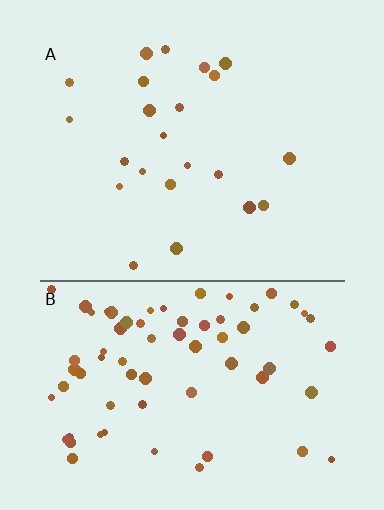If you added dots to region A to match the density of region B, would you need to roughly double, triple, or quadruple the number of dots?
Approximately triple.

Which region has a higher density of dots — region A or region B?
B (the bottom).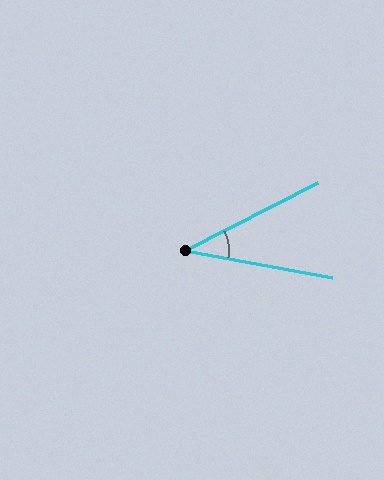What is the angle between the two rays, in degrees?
Approximately 37 degrees.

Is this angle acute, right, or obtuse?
It is acute.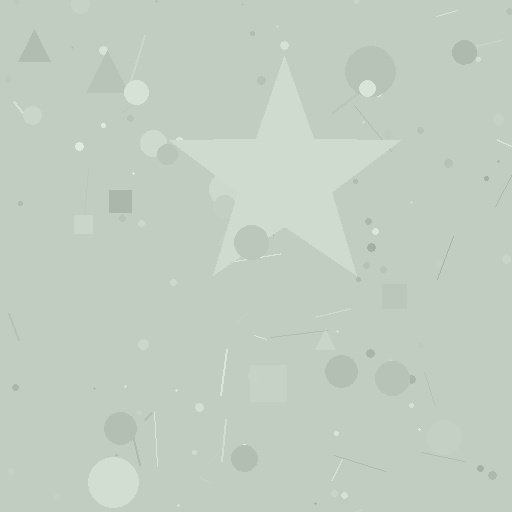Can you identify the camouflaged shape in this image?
The camouflaged shape is a star.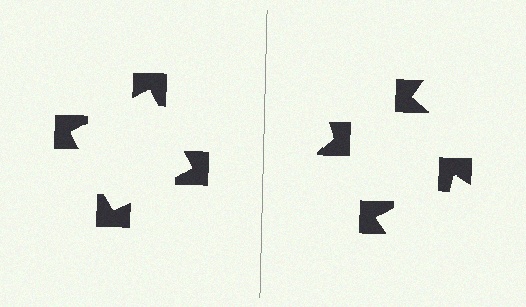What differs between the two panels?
The notched squares are positioned identically on both sides; only the wedge orientations differ. On the left they align to a square; on the right they are misaligned.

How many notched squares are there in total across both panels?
8 — 4 on each side.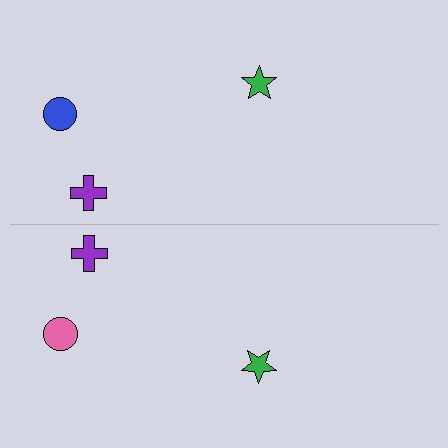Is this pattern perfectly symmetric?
No, the pattern is not perfectly symmetric. The pink circle on the bottom side breaks the symmetry — its mirror counterpart is blue.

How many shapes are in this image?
There are 6 shapes in this image.